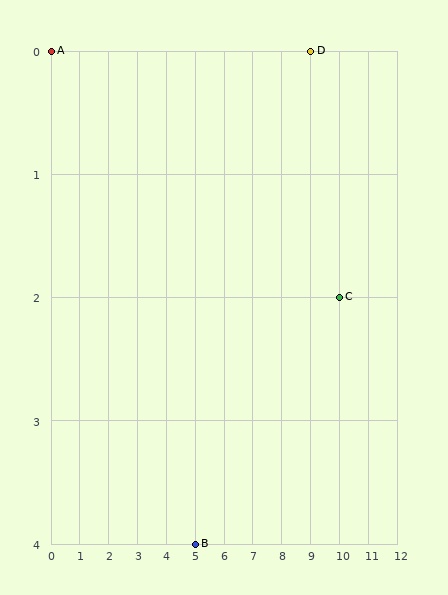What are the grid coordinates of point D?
Point D is at grid coordinates (9, 0).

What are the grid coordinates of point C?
Point C is at grid coordinates (10, 2).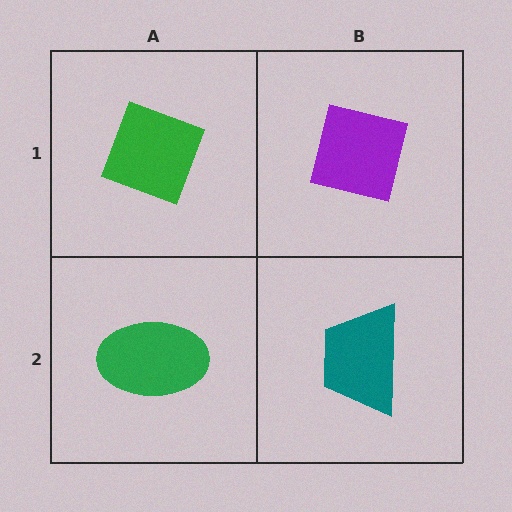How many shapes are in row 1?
2 shapes.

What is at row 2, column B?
A teal trapezoid.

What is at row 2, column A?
A green ellipse.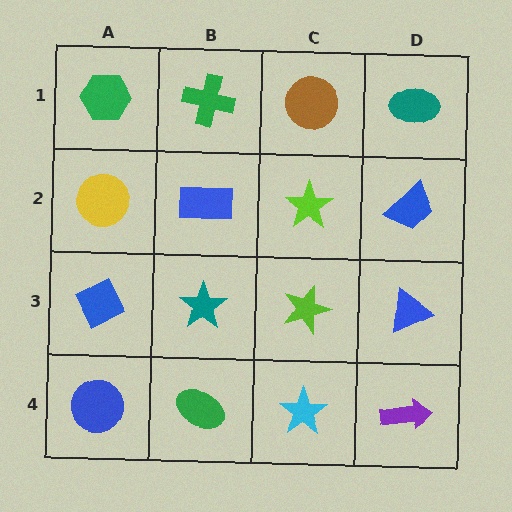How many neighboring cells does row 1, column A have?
2.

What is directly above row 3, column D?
A blue trapezoid.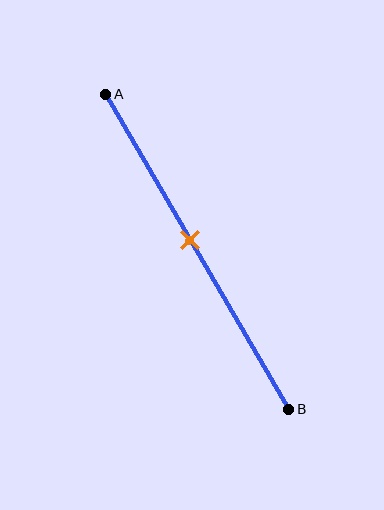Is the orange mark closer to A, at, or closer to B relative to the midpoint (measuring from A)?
The orange mark is closer to point A than the midpoint of segment AB.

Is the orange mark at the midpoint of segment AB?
No, the mark is at about 45% from A, not at the 50% midpoint.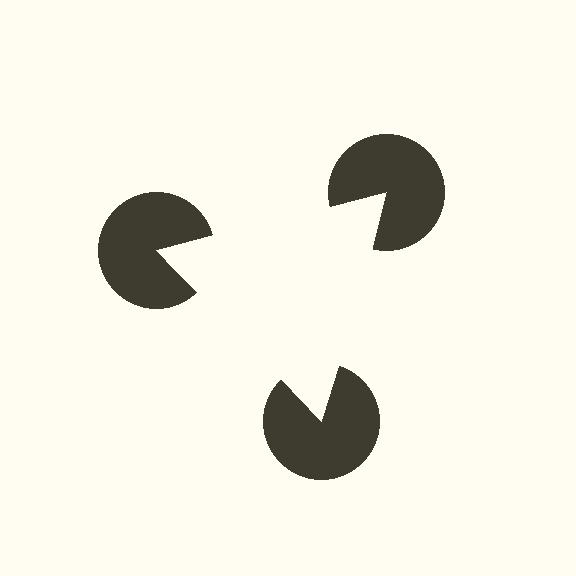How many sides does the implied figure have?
3 sides.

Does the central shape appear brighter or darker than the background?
It typically appears slightly brighter than the background, even though no actual brightness change is drawn.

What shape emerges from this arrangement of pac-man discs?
An illusory triangle — its edges are inferred from the aligned wedge cuts in the pac-man discs, not physically drawn.